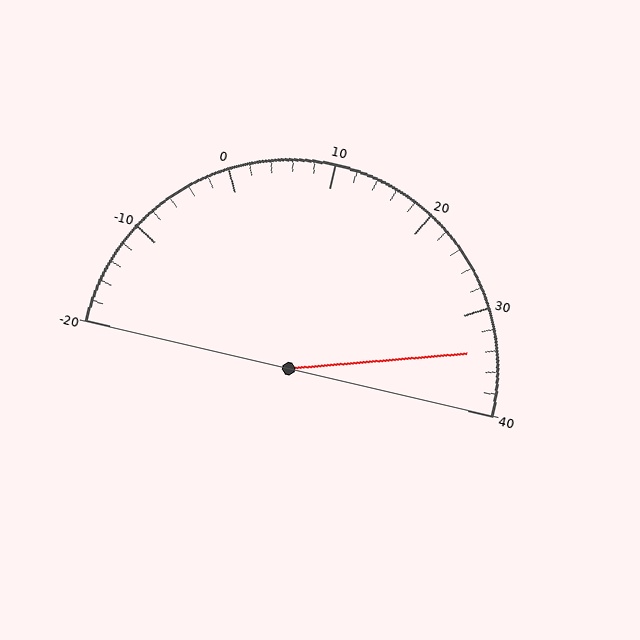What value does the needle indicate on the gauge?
The needle indicates approximately 34.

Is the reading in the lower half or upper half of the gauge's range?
The reading is in the upper half of the range (-20 to 40).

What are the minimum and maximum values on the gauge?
The gauge ranges from -20 to 40.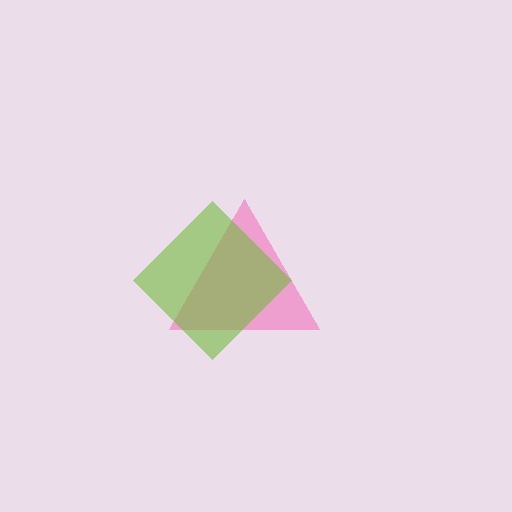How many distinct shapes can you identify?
There are 2 distinct shapes: a pink triangle, a lime diamond.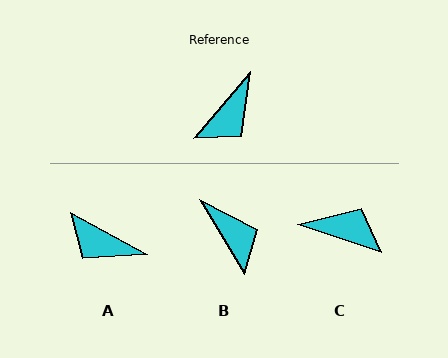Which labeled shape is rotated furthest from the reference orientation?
C, about 112 degrees away.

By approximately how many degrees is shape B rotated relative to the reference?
Approximately 71 degrees counter-clockwise.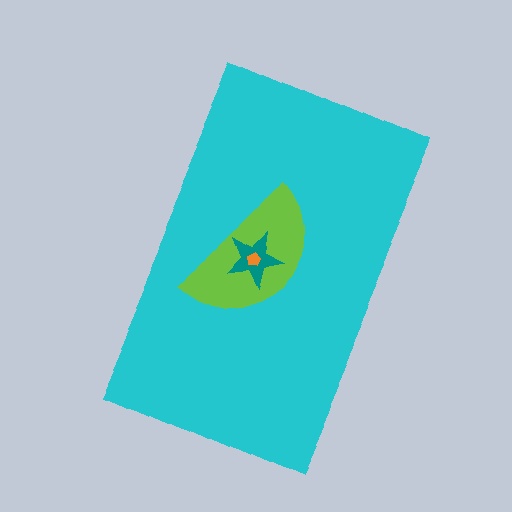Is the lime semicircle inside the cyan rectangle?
Yes.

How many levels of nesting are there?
4.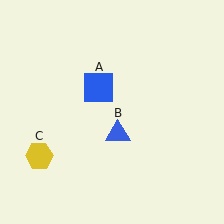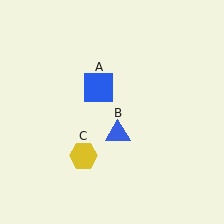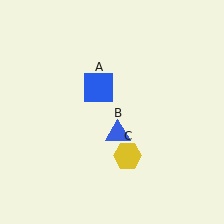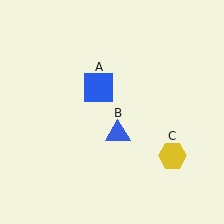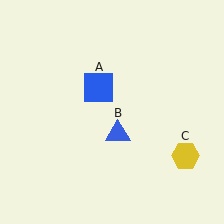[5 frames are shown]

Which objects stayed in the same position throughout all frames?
Blue square (object A) and blue triangle (object B) remained stationary.